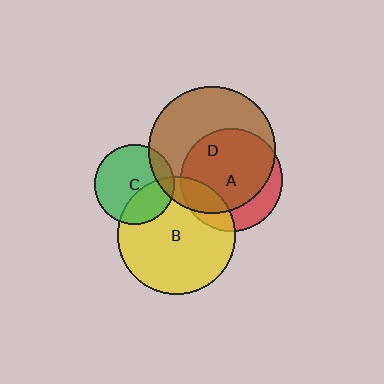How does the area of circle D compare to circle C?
Approximately 2.5 times.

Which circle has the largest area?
Circle D (brown).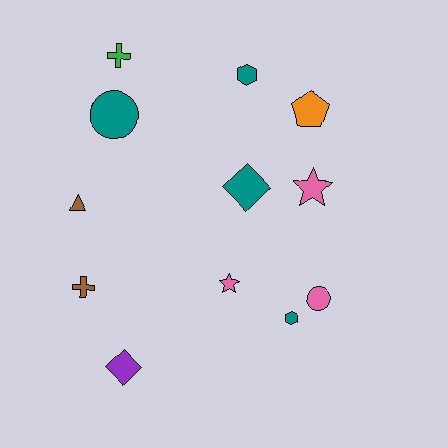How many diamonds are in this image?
There are 2 diamonds.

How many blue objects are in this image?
There are no blue objects.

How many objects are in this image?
There are 12 objects.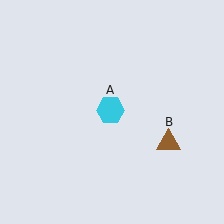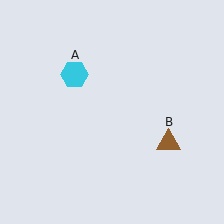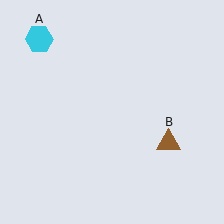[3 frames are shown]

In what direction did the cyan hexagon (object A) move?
The cyan hexagon (object A) moved up and to the left.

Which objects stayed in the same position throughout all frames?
Brown triangle (object B) remained stationary.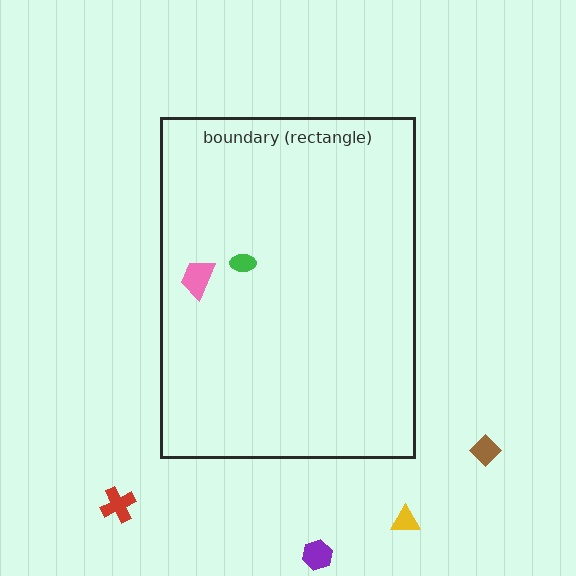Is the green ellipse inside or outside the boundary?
Inside.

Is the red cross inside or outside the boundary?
Outside.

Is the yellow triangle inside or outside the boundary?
Outside.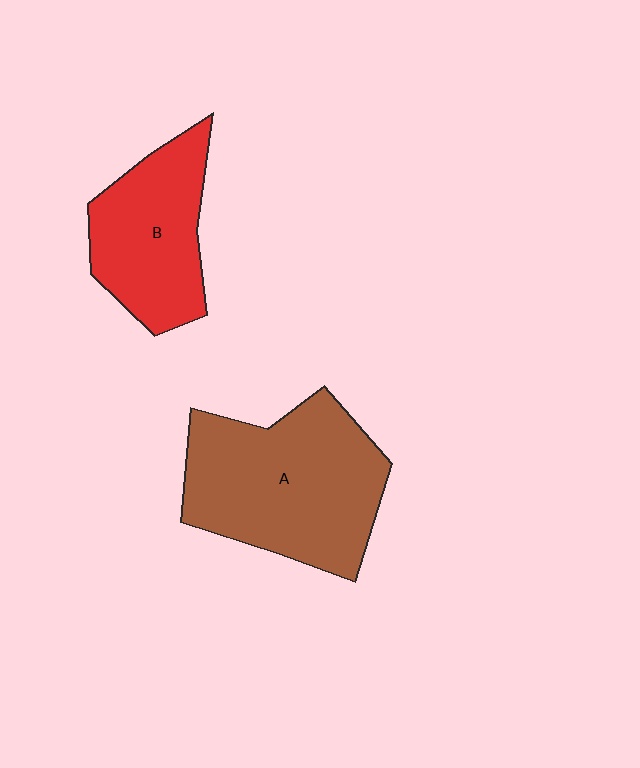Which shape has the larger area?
Shape A (brown).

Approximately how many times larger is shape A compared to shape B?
Approximately 1.5 times.